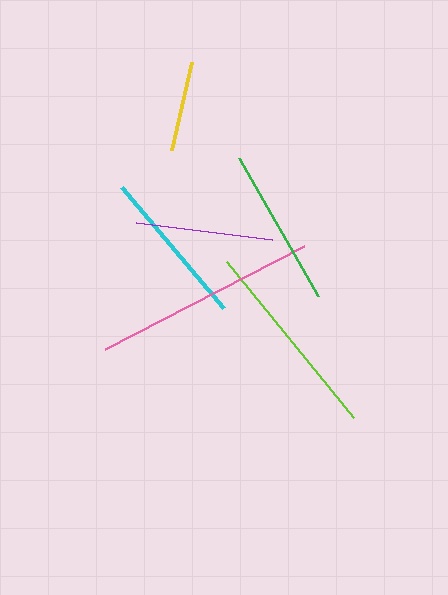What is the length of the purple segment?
The purple segment is approximately 137 pixels long.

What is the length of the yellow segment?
The yellow segment is approximately 91 pixels long.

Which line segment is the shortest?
The yellow line is the shortest at approximately 91 pixels.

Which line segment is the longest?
The pink line is the longest at approximately 224 pixels.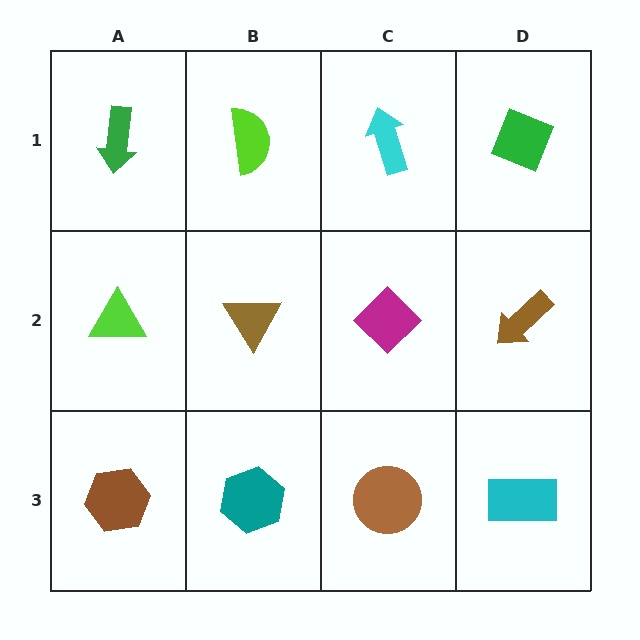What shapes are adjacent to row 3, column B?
A brown triangle (row 2, column B), a brown hexagon (row 3, column A), a brown circle (row 3, column C).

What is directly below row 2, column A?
A brown hexagon.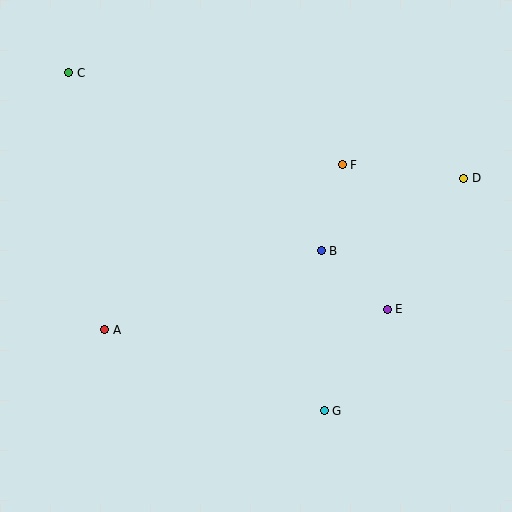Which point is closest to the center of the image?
Point B at (321, 251) is closest to the center.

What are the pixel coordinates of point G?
Point G is at (324, 411).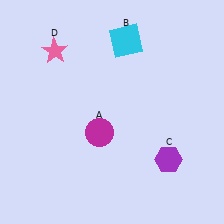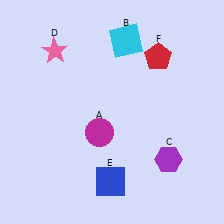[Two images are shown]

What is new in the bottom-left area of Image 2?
A blue square (E) was added in the bottom-left area of Image 2.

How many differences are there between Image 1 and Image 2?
There are 2 differences between the two images.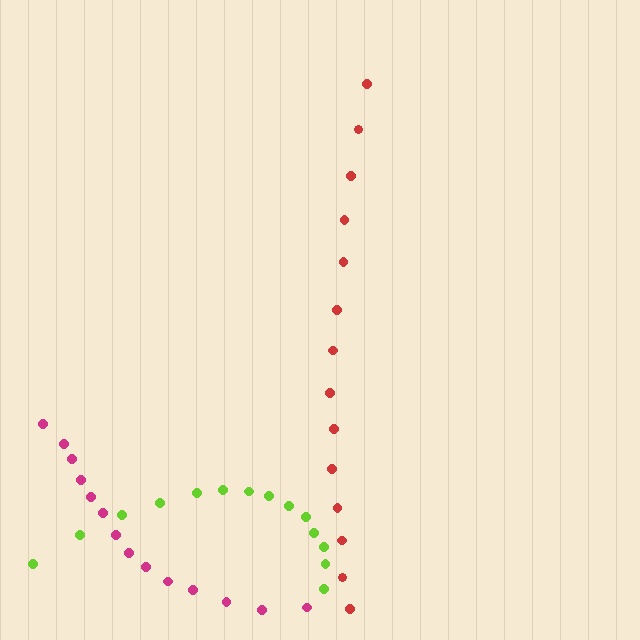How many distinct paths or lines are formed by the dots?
There are 3 distinct paths.